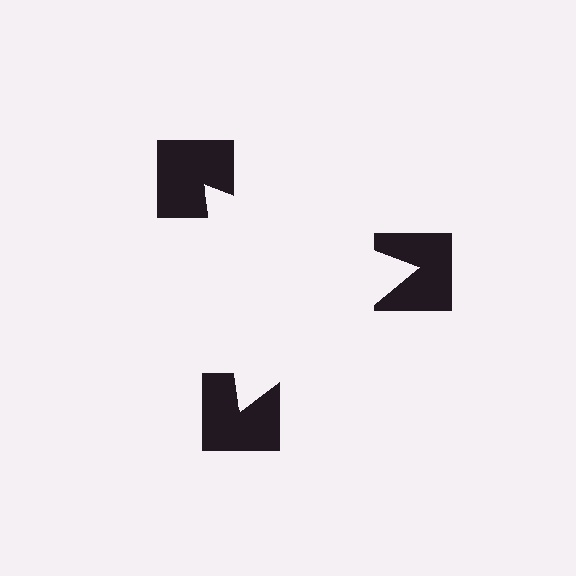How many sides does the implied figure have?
3 sides.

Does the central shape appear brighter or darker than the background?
It typically appears slightly brighter than the background, even though no actual brightness change is drawn.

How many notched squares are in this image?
There are 3 — one at each vertex of the illusory triangle.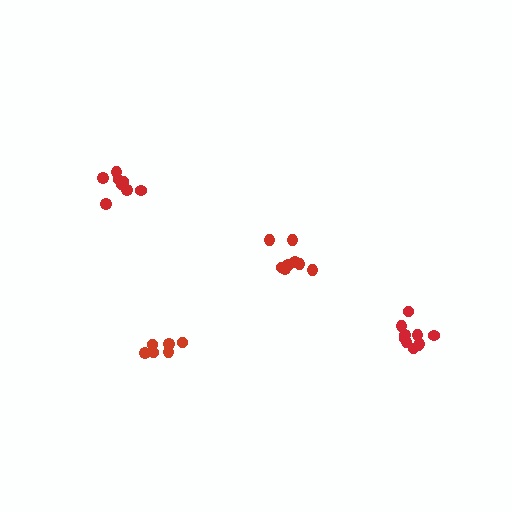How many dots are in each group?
Group 1: 6 dots, Group 2: 8 dots, Group 3: 8 dots, Group 4: 10 dots (32 total).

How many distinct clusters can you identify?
There are 4 distinct clusters.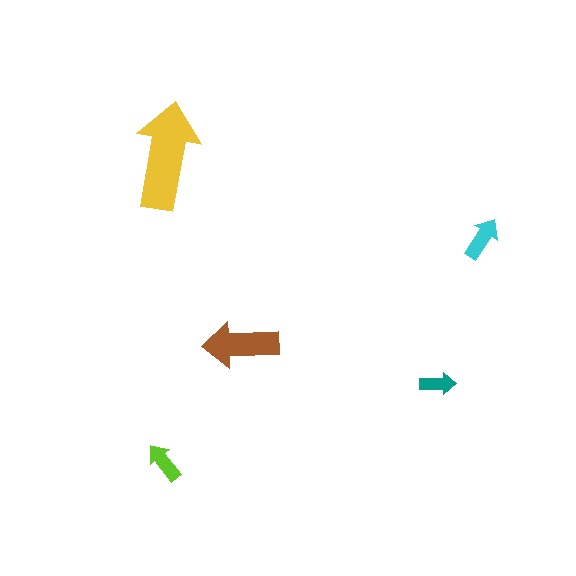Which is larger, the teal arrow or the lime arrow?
The lime one.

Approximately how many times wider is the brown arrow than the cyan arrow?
About 1.5 times wider.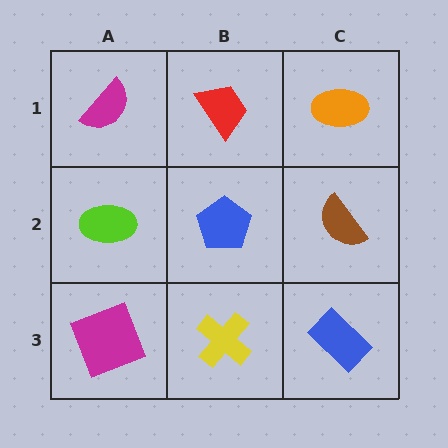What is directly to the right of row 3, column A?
A yellow cross.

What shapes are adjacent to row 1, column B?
A blue pentagon (row 2, column B), a magenta semicircle (row 1, column A), an orange ellipse (row 1, column C).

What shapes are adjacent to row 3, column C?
A brown semicircle (row 2, column C), a yellow cross (row 3, column B).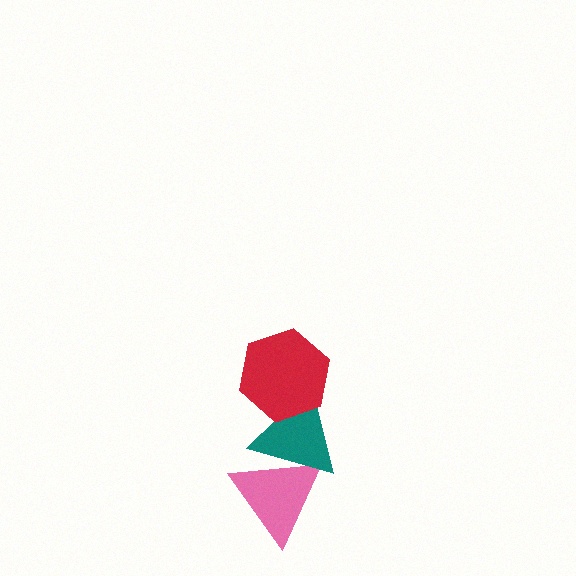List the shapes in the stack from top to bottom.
From top to bottom: the red hexagon, the teal triangle, the pink triangle.